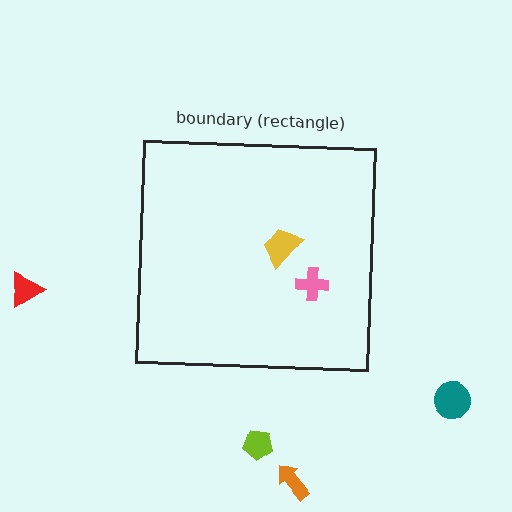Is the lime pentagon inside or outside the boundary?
Outside.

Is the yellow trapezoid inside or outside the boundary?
Inside.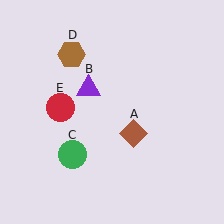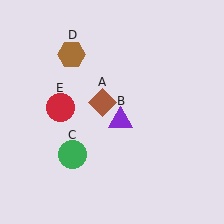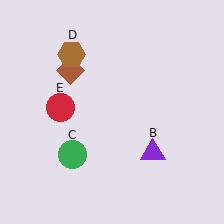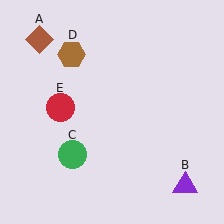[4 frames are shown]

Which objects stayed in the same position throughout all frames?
Green circle (object C) and brown hexagon (object D) and red circle (object E) remained stationary.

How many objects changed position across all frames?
2 objects changed position: brown diamond (object A), purple triangle (object B).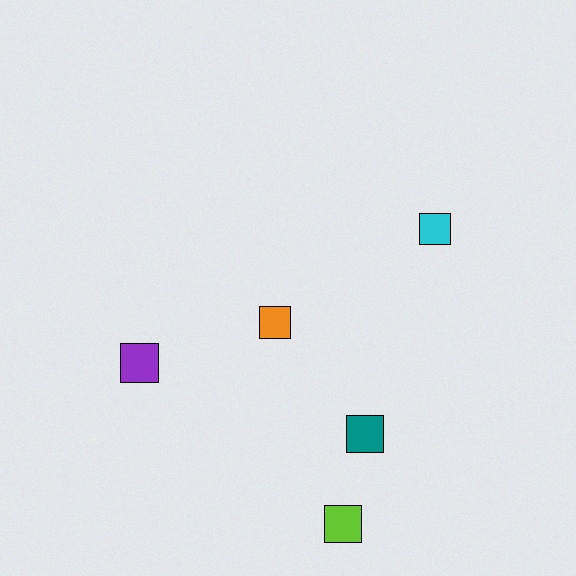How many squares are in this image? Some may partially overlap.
There are 5 squares.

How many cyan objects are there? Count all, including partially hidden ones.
There is 1 cyan object.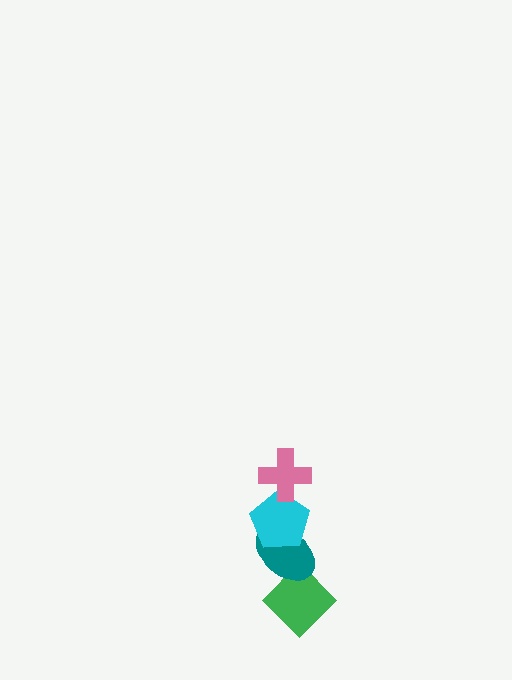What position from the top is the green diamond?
The green diamond is 4th from the top.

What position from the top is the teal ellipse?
The teal ellipse is 3rd from the top.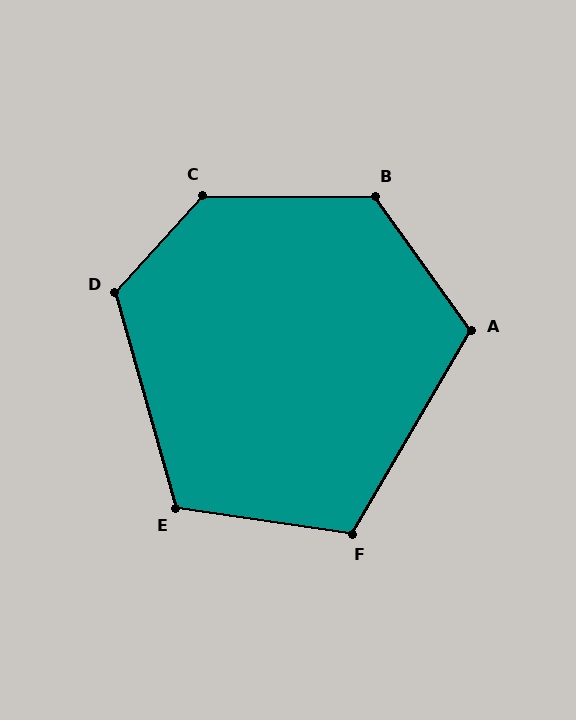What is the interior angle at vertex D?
Approximately 122 degrees (obtuse).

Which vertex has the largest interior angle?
C, at approximately 132 degrees.